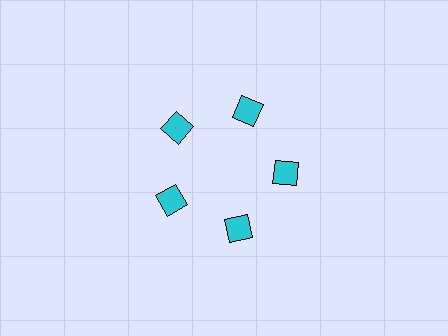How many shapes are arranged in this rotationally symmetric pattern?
There are 5 shapes, arranged in 5 groups of 1.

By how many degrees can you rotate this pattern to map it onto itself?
The pattern maps onto itself every 72 degrees of rotation.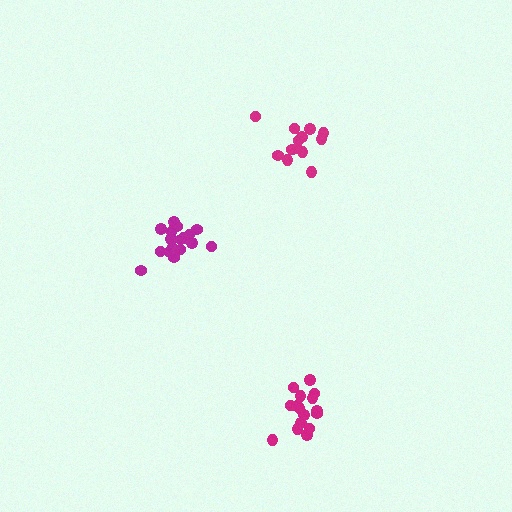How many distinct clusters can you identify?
There are 3 distinct clusters.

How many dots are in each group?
Group 1: 17 dots, Group 2: 17 dots, Group 3: 14 dots (48 total).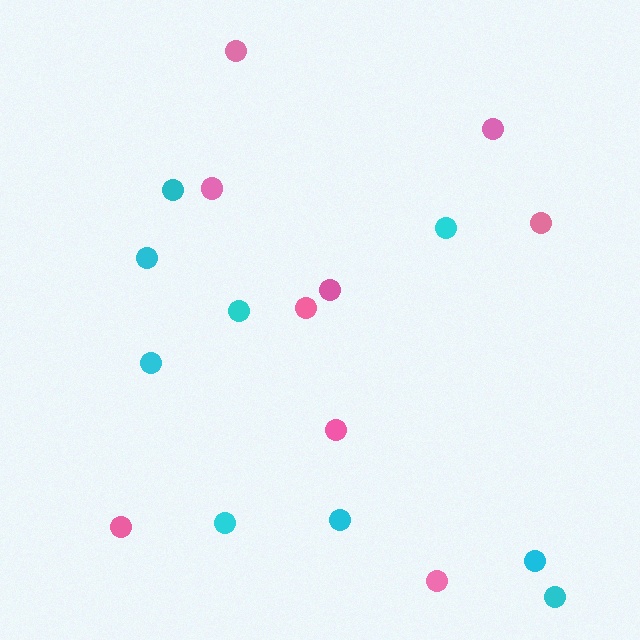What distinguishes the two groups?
There are 2 groups: one group of pink circles (9) and one group of cyan circles (9).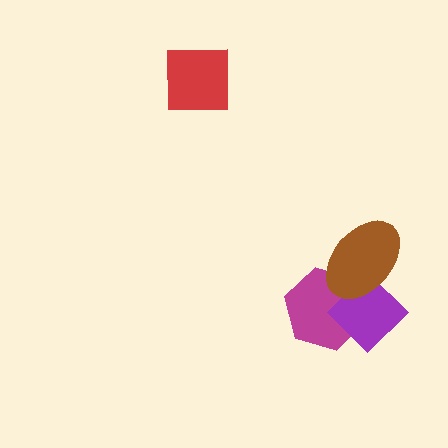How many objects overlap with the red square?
0 objects overlap with the red square.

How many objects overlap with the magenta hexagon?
2 objects overlap with the magenta hexagon.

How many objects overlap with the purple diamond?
2 objects overlap with the purple diamond.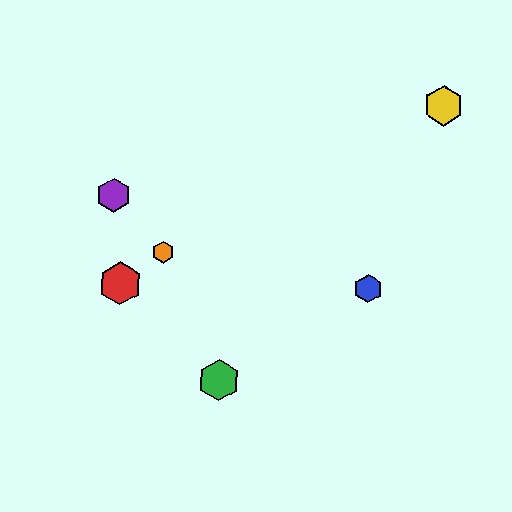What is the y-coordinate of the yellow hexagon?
The yellow hexagon is at y≈106.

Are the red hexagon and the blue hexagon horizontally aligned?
Yes, both are at y≈283.